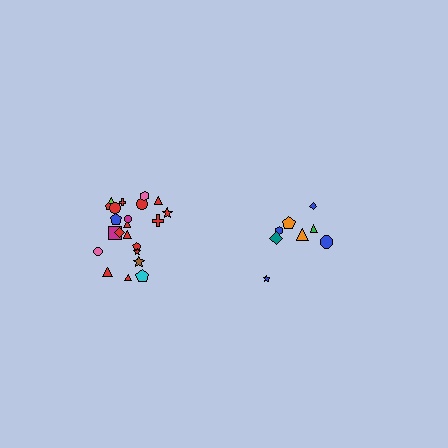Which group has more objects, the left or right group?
The left group.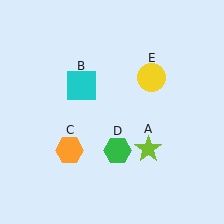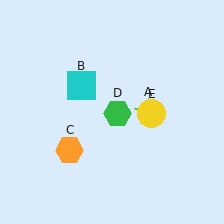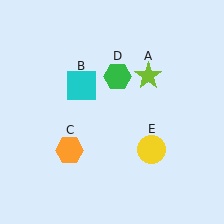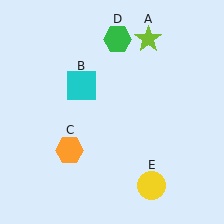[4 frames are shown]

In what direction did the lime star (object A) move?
The lime star (object A) moved up.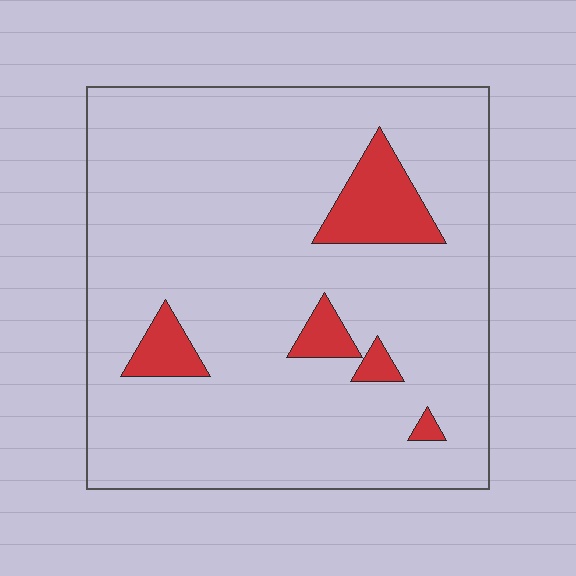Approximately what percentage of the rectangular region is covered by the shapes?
Approximately 10%.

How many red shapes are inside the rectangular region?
5.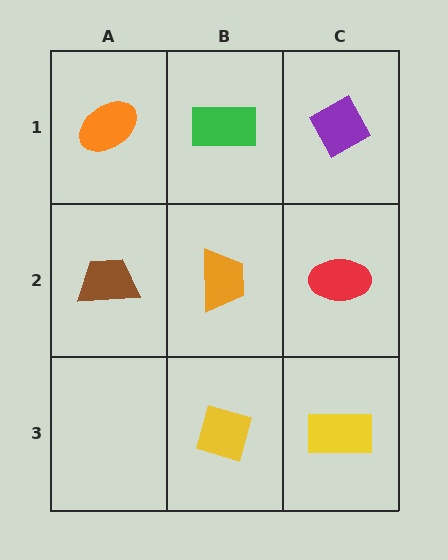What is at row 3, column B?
A yellow diamond.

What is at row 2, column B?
An orange trapezoid.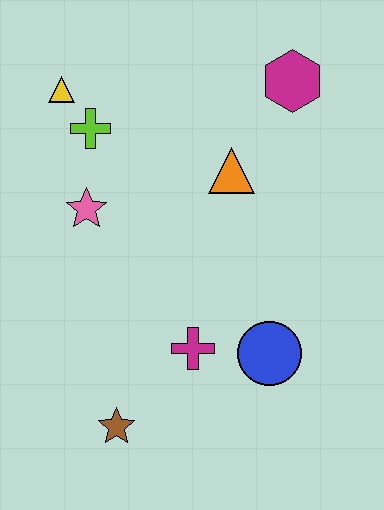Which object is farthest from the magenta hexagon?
The brown star is farthest from the magenta hexagon.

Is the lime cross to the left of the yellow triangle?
No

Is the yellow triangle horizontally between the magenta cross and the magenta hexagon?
No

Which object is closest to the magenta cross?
The blue circle is closest to the magenta cross.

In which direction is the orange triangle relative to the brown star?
The orange triangle is above the brown star.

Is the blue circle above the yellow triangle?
No